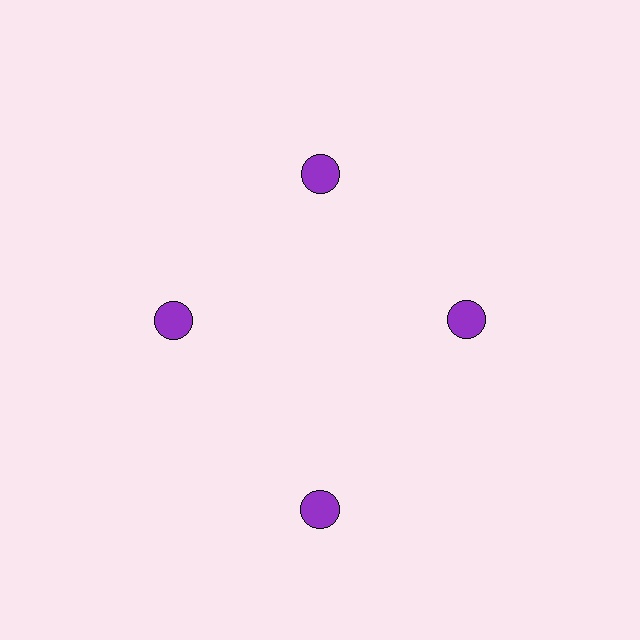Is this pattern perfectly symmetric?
No. The 4 purple circles are arranged in a ring, but one element near the 6 o'clock position is pushed outward from the center, breaking the 4-fold rotational symmetry.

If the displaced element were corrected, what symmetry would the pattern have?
It would have 4-fold rotational symmetry — the pattern would map onto itself every 90 degrees.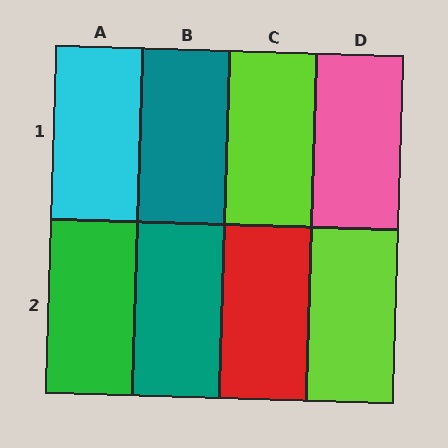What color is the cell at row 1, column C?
Lime.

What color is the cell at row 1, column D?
Pink.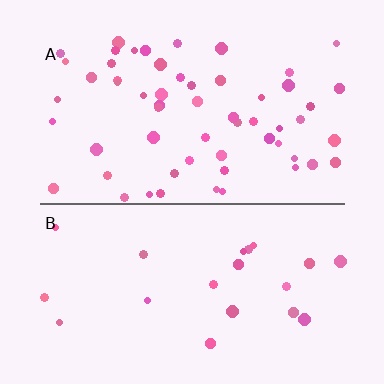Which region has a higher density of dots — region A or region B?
A (the top).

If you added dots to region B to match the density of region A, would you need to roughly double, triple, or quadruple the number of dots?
Approximately triple.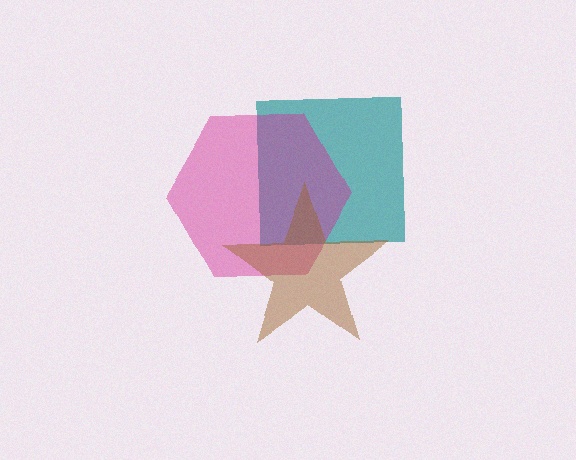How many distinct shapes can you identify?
There are 3 distinct shapes: a teal square, a magenta hexagon, a brown star.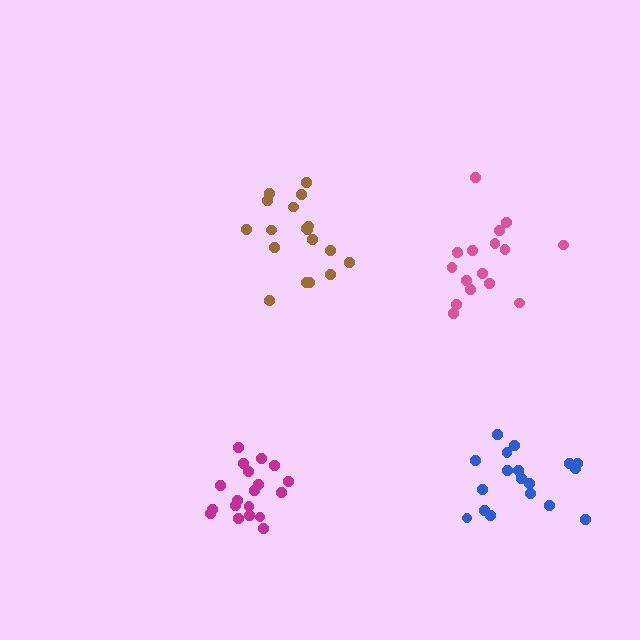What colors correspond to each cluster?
The clusters are colored: blue, brown, magenta, pink.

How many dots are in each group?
Group 1: 18 dots, Group 2: 18 dots, Group 3: 19 dots, Group 4: 16 dots (71 total).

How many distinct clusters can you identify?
There are 4 distinct clusters.